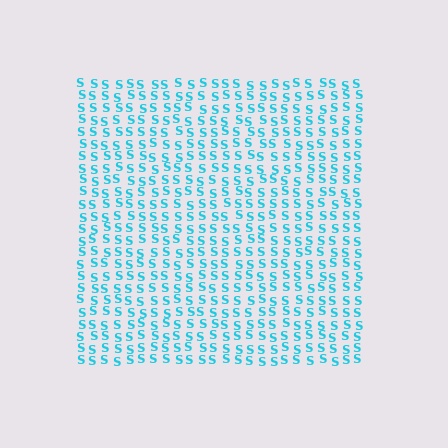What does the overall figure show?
The overall figure shows a square.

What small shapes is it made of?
It is made of small letter S's.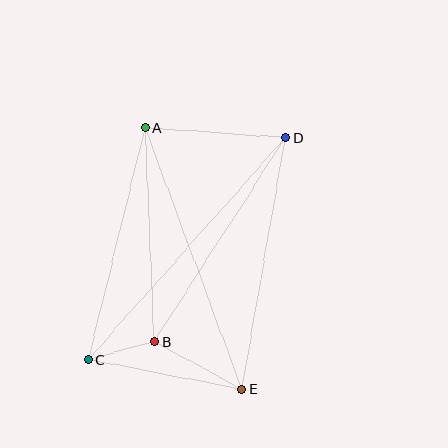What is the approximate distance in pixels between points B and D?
The distance between B and D is approximately 242 pixels.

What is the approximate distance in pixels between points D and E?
The distance between D and E is approximately 255 pixels.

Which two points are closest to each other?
Points B and C are closest to each other.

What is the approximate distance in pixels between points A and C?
The distance between A and C is approximately 239 pixels.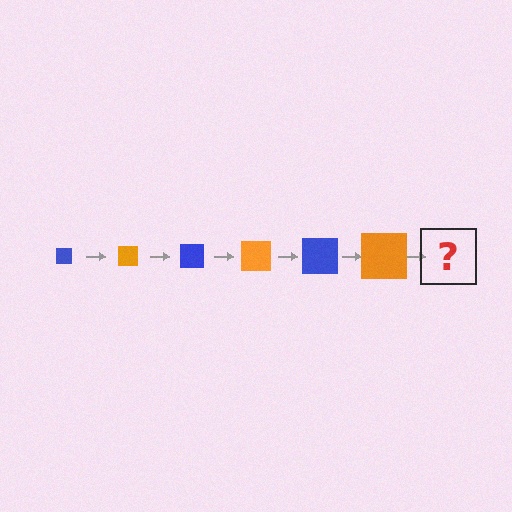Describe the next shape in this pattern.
It should be a blue square, larger than the previous one.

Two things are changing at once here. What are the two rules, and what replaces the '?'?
The two rules are that the square grows larger each step and the color cycles through blue and orange. The '?' should be a blue square, larger than the previous one.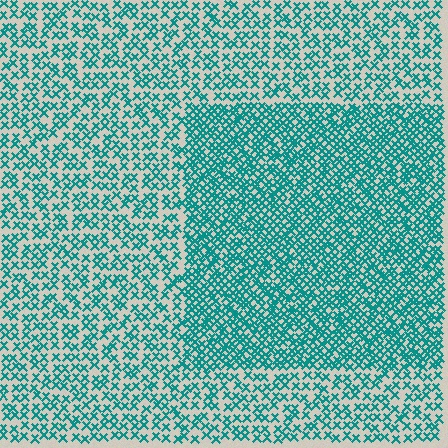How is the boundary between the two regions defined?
The boundary is defined by a change in element density (approximately 1.8x ratio). All elements are the same color, size, and shape.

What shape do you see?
I see a rectangle.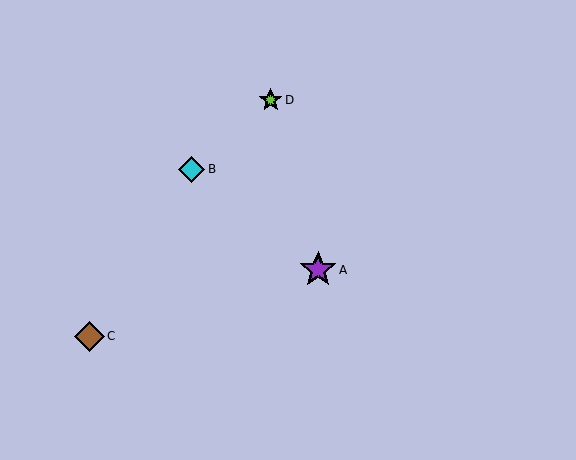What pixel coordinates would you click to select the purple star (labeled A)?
Click at (318, 270) to select the purple star A.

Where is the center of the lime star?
The center of the lime star is at (271, 100).